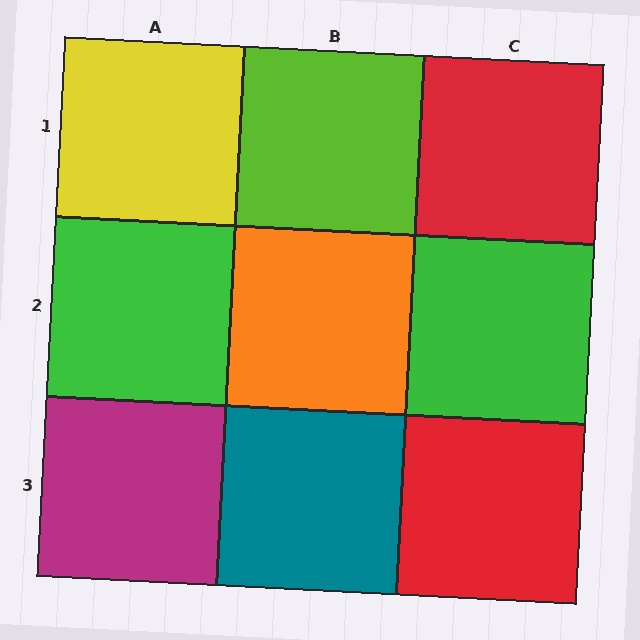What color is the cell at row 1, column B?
Lime.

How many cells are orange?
1 cell is orange.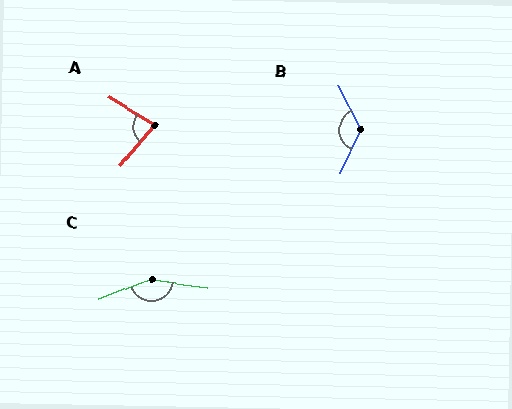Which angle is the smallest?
A, at approximately 81 degrees.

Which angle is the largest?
C, at approximately 151 degrees.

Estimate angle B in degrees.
Approximately 128 degrees.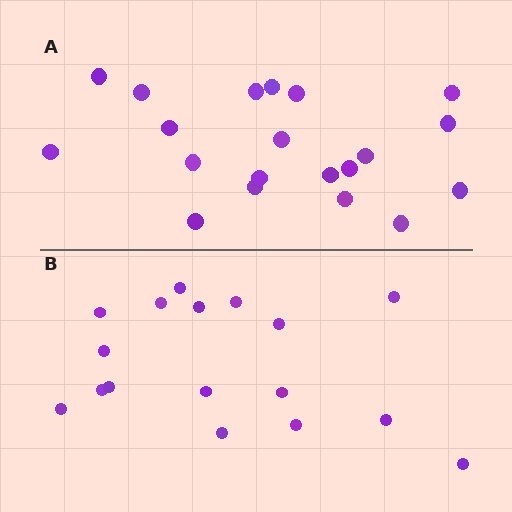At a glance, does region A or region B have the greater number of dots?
Region A (the top region) has more dots.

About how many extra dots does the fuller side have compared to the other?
Region A has just a few more — roughly 2 or 3 more dots than region B.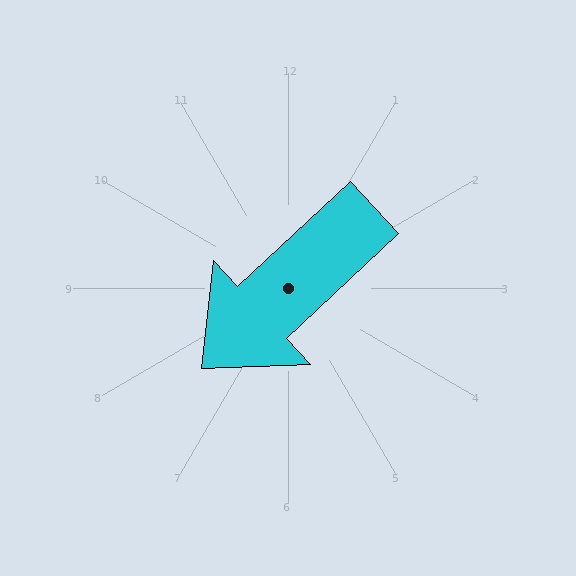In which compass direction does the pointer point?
Southwest.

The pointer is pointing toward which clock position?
Roughly 8 o'clock.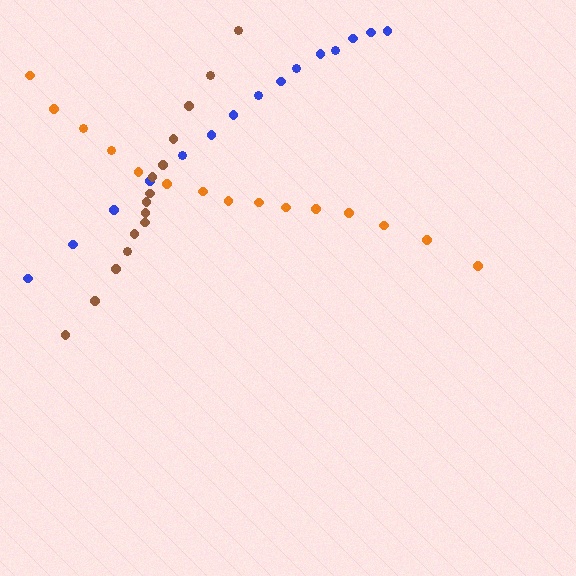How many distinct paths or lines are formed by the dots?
There are 3 distinct paths.